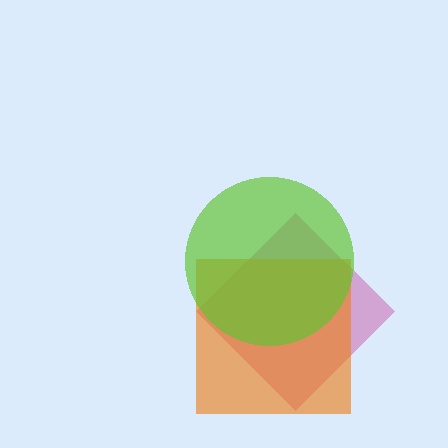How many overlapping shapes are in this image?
There are 3 overlapping shapes in the image.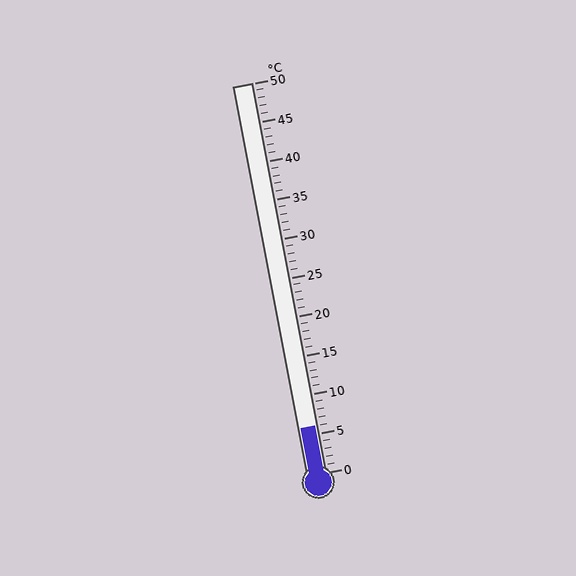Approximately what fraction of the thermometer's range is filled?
The thermometer is filled to approximately 10% of its range.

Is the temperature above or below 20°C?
The temperature is below 20°C.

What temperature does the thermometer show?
The thermometer shows approximately 6°C.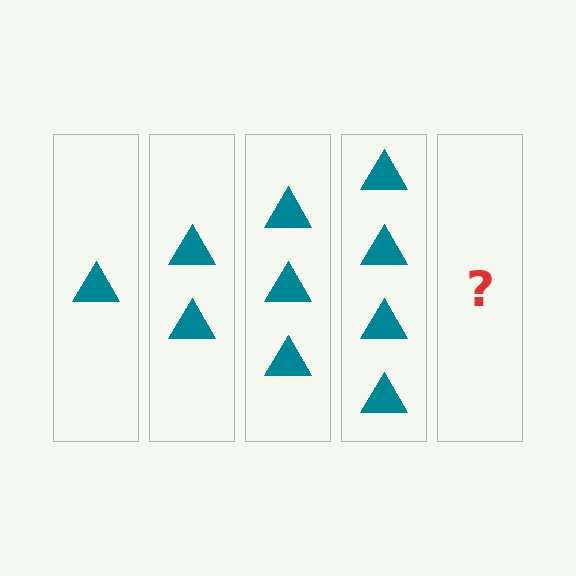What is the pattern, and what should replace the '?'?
The pattern is that each step adds one more triangle. The '?' should be 5 triangles.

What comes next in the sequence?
The next element should be 5 triangles.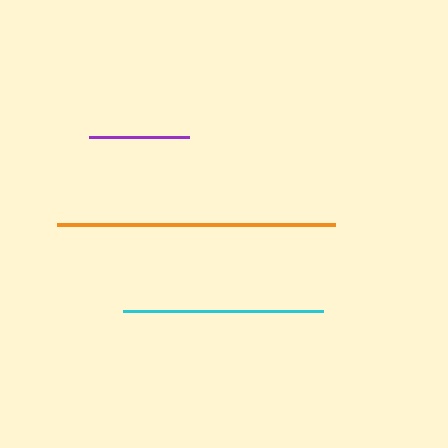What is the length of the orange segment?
The orange segment is approximately 278 pixels long.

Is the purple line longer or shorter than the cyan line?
The cyan line is longer than the purple line.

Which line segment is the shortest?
The purple line is the shortest at approximately 100 pixels.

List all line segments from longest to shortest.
From longest to shortest: orange, cyan, purple.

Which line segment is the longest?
The orange line is the longest at approximately 278 pixels.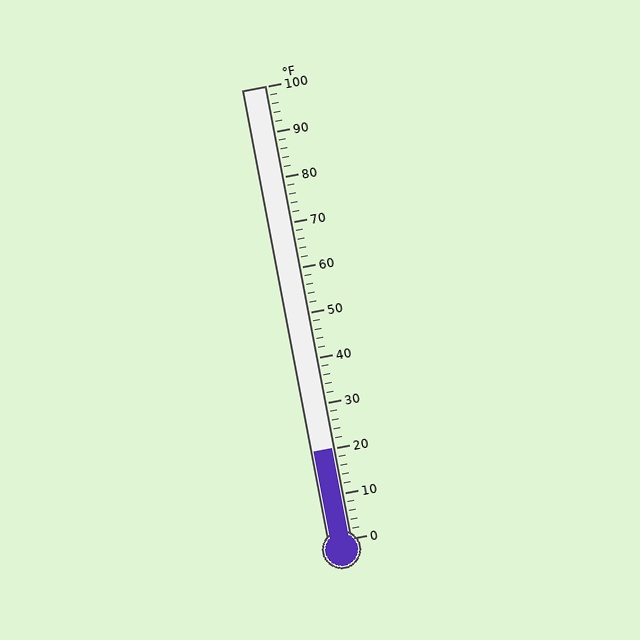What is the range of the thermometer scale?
The thermometer scale ranges from 0°F to 100°F.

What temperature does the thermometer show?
The thermometer shows approximately 20°F.